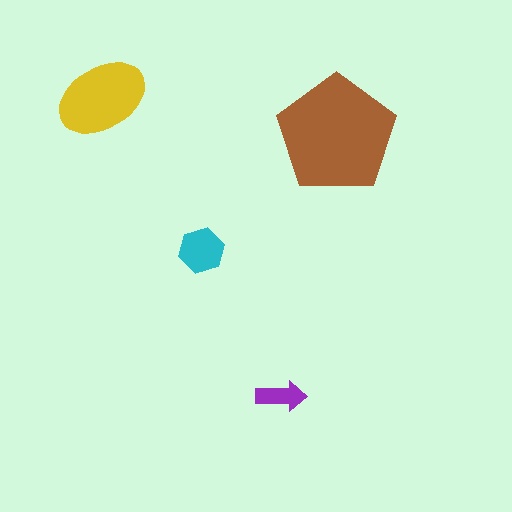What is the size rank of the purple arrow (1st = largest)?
4th.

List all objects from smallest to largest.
The purple arrow, the cyan hexagon, the yellow ellipse, the brown pentagon.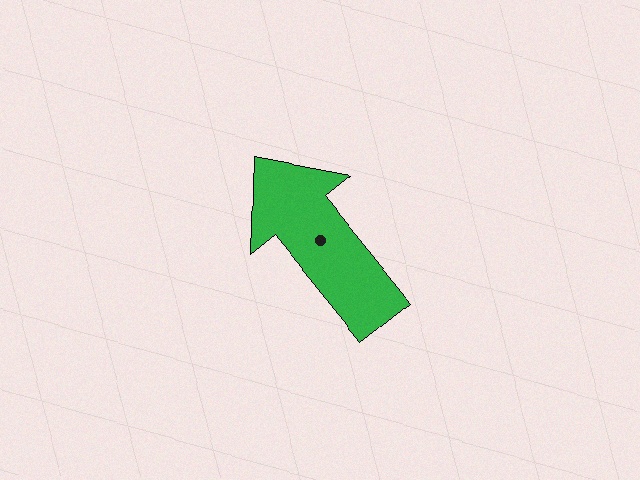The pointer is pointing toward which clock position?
Roughly 11 o'clock.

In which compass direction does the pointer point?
Northwest.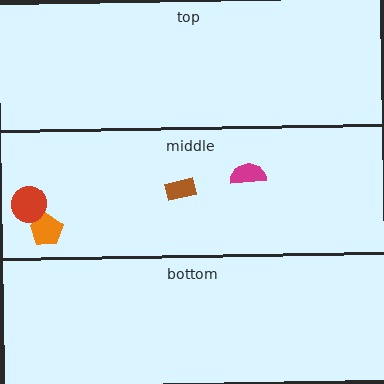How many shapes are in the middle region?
4.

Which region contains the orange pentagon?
The middle region.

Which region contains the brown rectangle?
The middle region.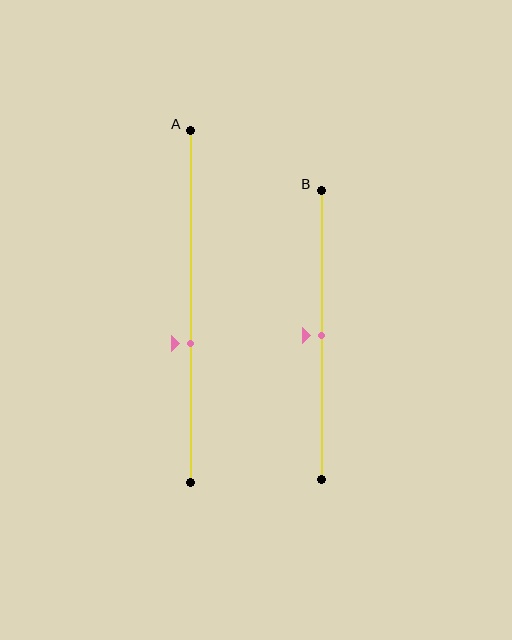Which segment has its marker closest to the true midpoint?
Segment B has its marker closest to the true midpoint.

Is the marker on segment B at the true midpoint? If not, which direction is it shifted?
Yes, the marker on segment B is at the true midpoint.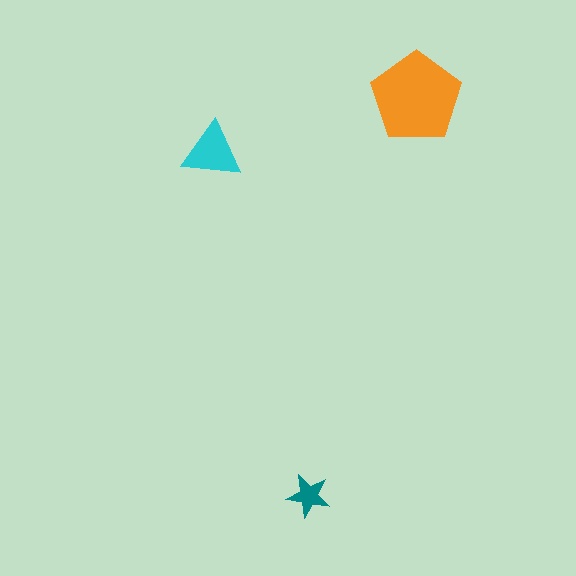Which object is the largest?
The orange pentagon.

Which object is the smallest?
The teal star.